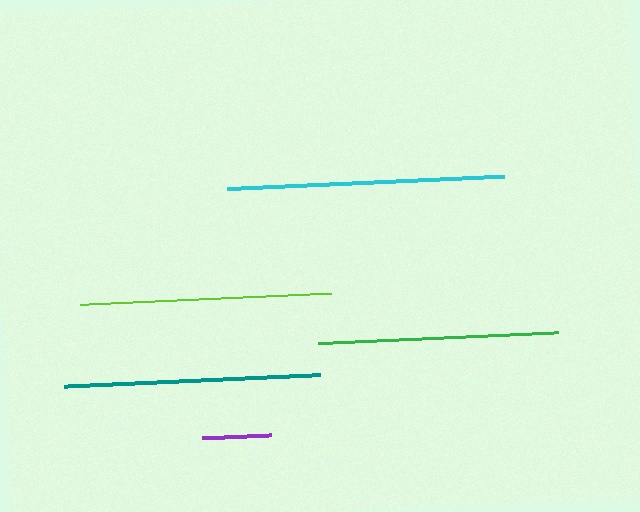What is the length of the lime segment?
The lime segment is approximately 250 pixels long.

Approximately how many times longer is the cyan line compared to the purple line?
The cyan line is approximately 4.0 times the length of the purple line.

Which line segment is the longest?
The cyan line is the longest at approximately 278 pixels.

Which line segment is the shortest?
The purple line is the shortest at approximately 70 pixels.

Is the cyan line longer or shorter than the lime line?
The cyan line is longer than the lime line.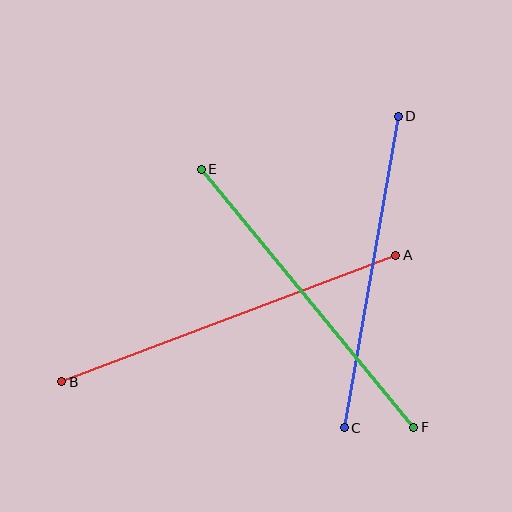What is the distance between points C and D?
The distance is approximately 316 pixels.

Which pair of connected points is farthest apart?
Points A and B are farthest apart.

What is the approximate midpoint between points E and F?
The midpoint is at approximately (307, 298) pixels.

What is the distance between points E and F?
The distance is approximately 334 pixels.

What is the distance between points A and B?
The distance is approximately 357 pixels.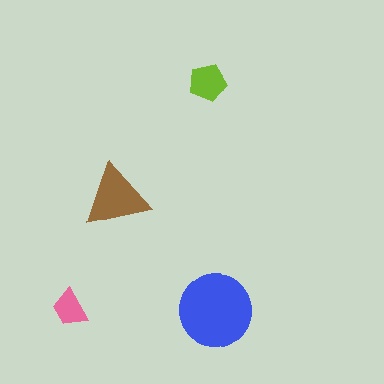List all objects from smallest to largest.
The pink trapezoid, the lime pentagon, the brown triangle, the blue circle.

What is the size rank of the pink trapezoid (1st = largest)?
4th.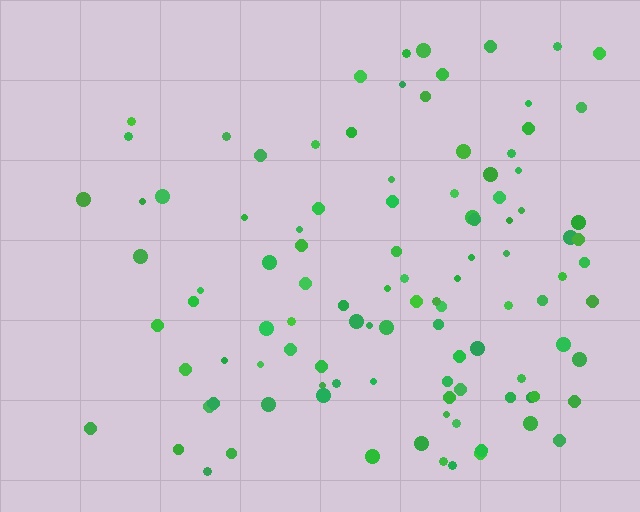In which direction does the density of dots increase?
From left to right, with the right side densest.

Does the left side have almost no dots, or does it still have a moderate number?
Still a moderate number, just noticeably fewer than the right.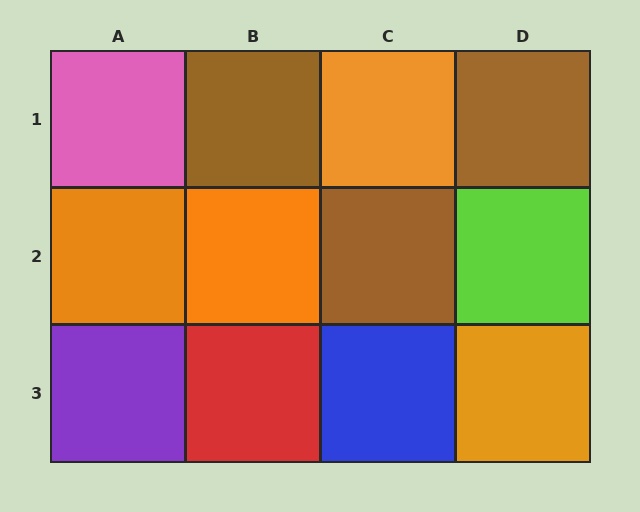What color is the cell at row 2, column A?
Orange.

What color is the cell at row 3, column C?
Blue.